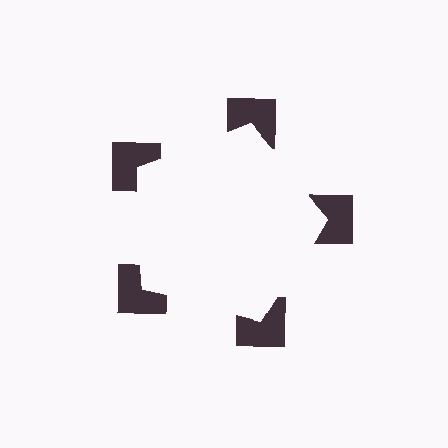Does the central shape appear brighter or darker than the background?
It typically appears slightly brighter than the background, even though no actual brightness change is drawn.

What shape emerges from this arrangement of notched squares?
An illusory pentagon — its edges are inferred from the aligned wedge cuts in the notched squares, not physically drawn.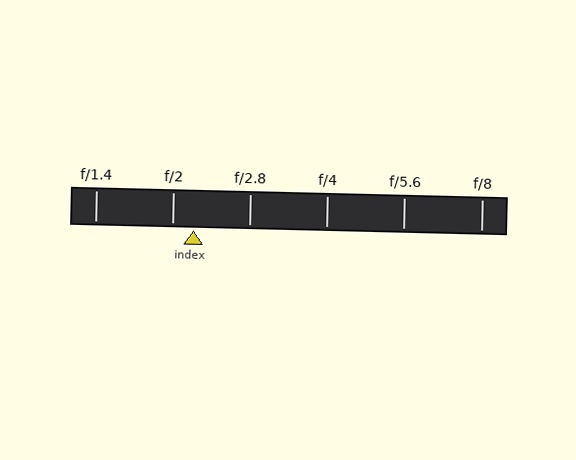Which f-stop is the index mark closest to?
The index mark is closest to f/2.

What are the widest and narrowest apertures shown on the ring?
The widest aperture shown is f/1.4 and the narrowest is f/8.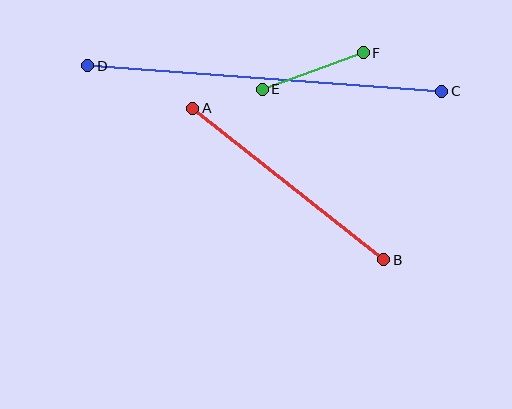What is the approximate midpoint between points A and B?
The midpoint is at approximately (288, 184) pixels.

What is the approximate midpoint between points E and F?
The midpoint is at approximately (313, 71) pixels.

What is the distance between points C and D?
The distance is approximately 355 pixels.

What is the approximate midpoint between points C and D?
The midpoint is at approximately (265, 78) pixels.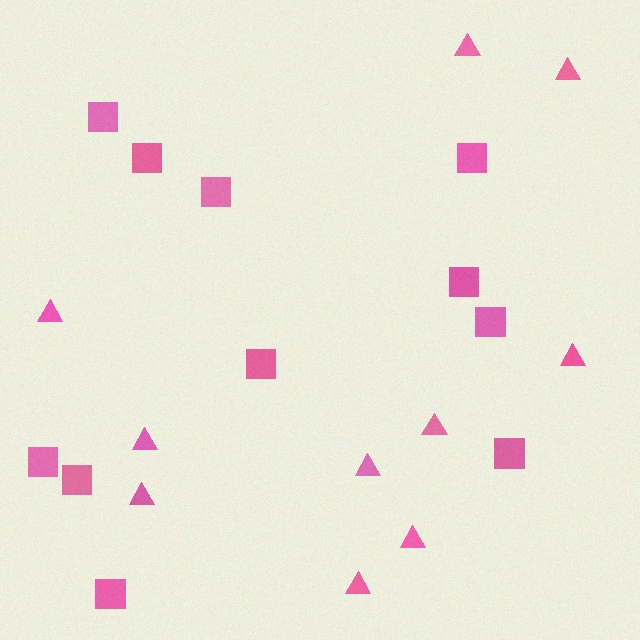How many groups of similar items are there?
There are 2 groups: one group of triangles (10) and one group of squares (11).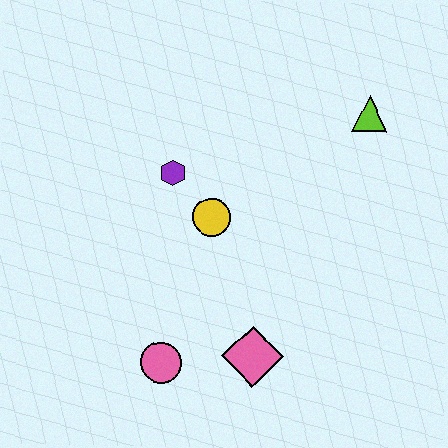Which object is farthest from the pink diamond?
The lime triangle is farthest from the pink diamond.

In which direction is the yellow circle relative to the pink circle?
The yellow circle is above the pink circle.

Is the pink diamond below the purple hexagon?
Yes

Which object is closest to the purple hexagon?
The yellow circle is closest to the purple hexagon.